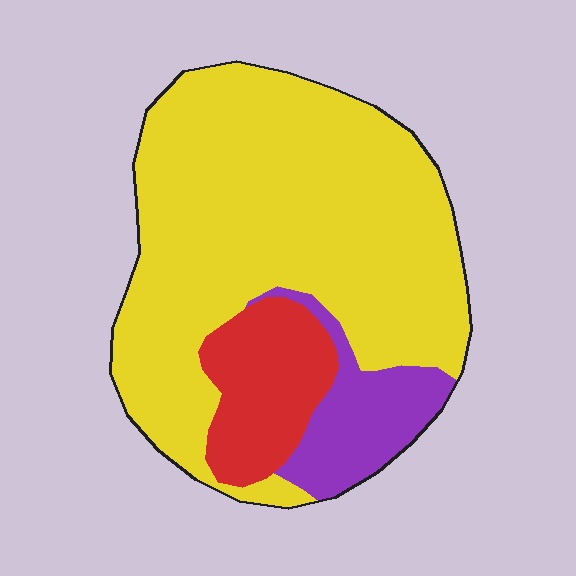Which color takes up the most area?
Yellow, at roughly 75%.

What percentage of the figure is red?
Red covers about 15% of the figure.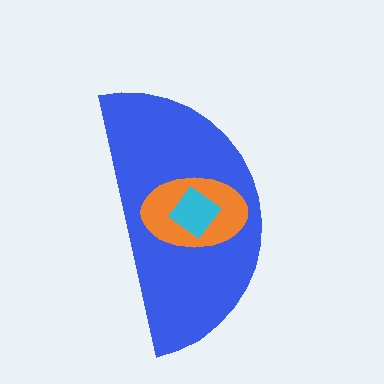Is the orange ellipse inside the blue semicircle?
Yes.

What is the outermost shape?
The blue semicircle.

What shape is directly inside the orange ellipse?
The cyan diamond.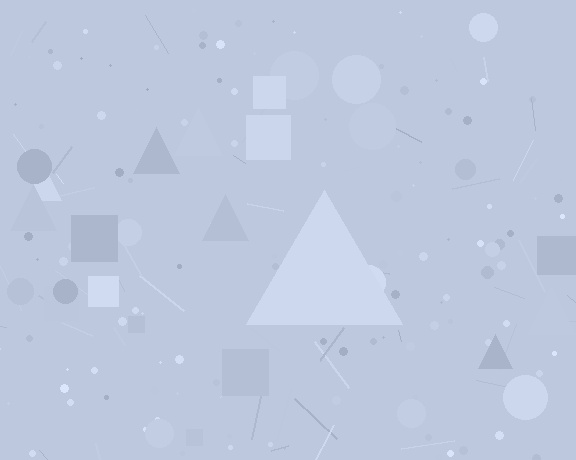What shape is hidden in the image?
A triangle is hidden in the image.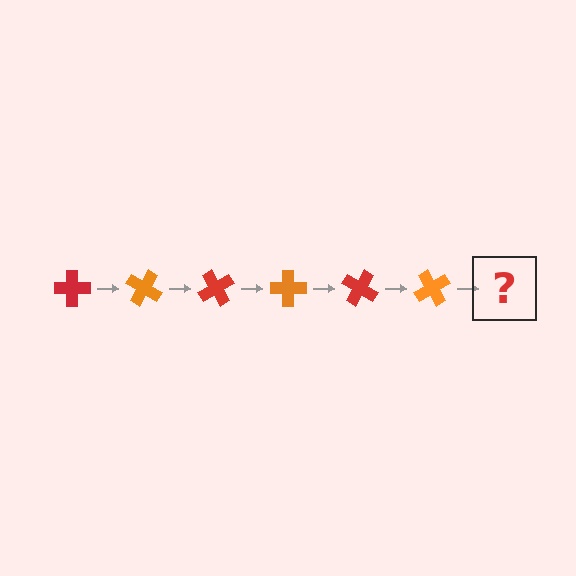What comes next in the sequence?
The next element should be a red cross, rotated 180 degrees from the start.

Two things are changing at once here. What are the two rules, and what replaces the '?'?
The two rules are that it rotates 30 degrees each step and the color cycles through red and orange. The '?' should be a red cross, rotated 180 degrees from the start.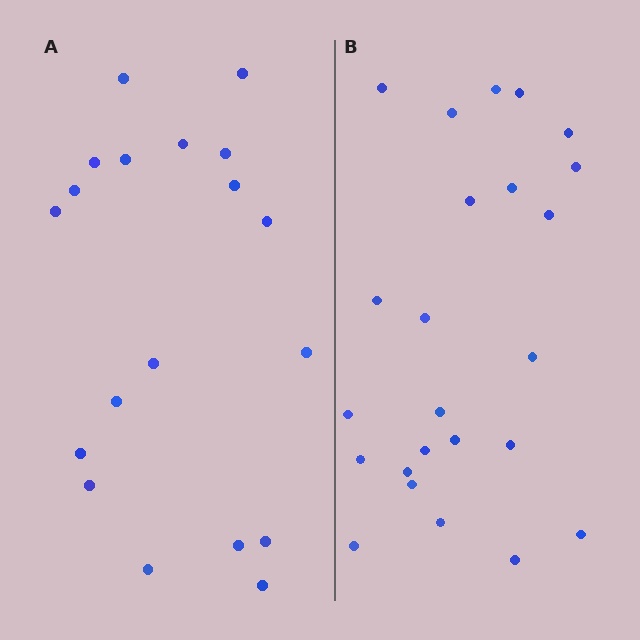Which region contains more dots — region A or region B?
Region B (the right region) has more dots.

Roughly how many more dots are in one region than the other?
Region B has about 5 more dots than region A.